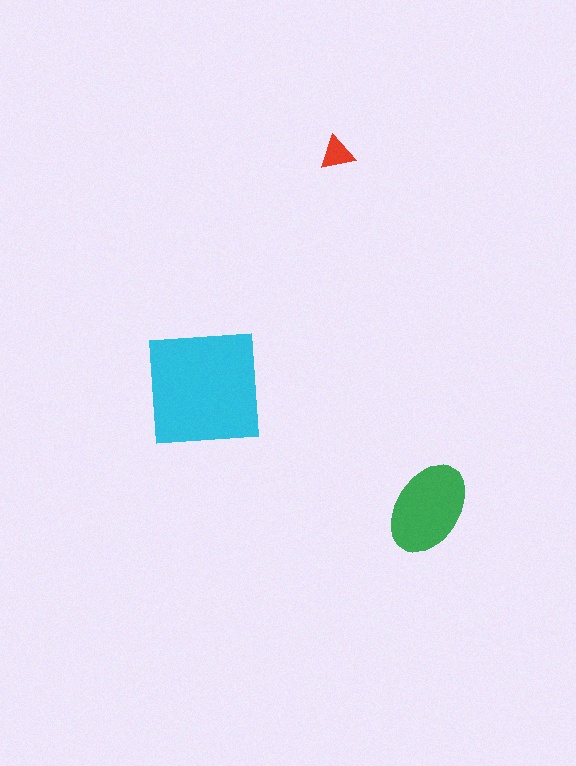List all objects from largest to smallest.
The cyan square, the green ellipse, the red triangle.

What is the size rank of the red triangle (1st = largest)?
3rd.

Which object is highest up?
The red triangle is topmost.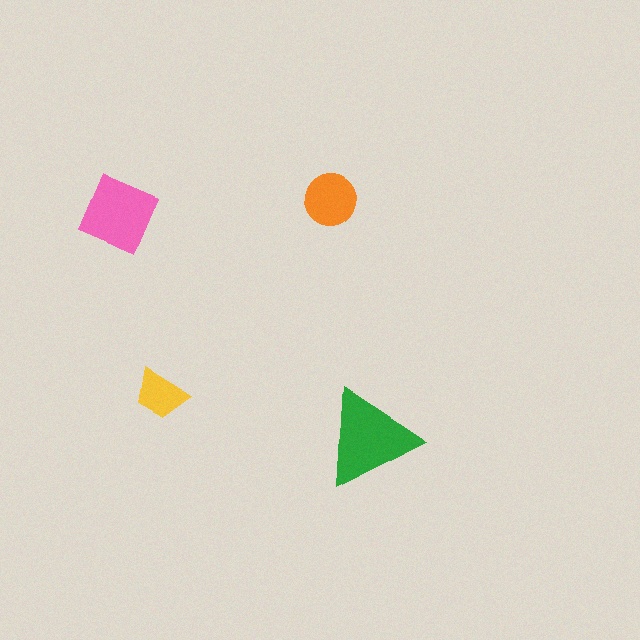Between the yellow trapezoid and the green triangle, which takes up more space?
The green triangle.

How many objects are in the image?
There are 4 objects in the image.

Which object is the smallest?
The yellow trapezoid.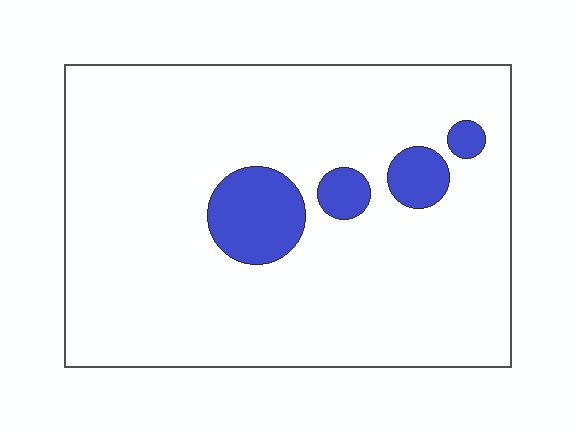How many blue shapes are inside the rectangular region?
4.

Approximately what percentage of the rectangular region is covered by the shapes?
Approximately 10%.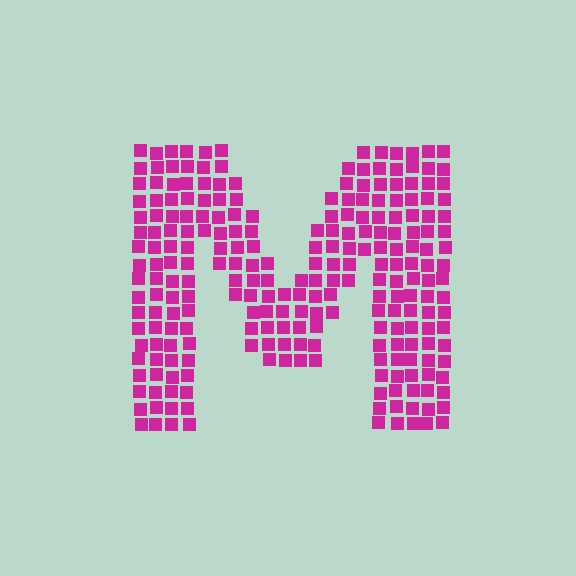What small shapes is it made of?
It is made of small squares.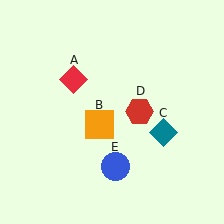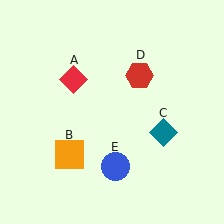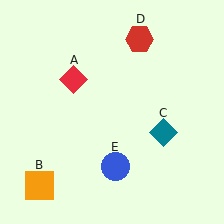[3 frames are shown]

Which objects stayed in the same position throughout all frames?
Red diamond (object A) and teal diamond (object C) and blue circle (object E) remained stationary.